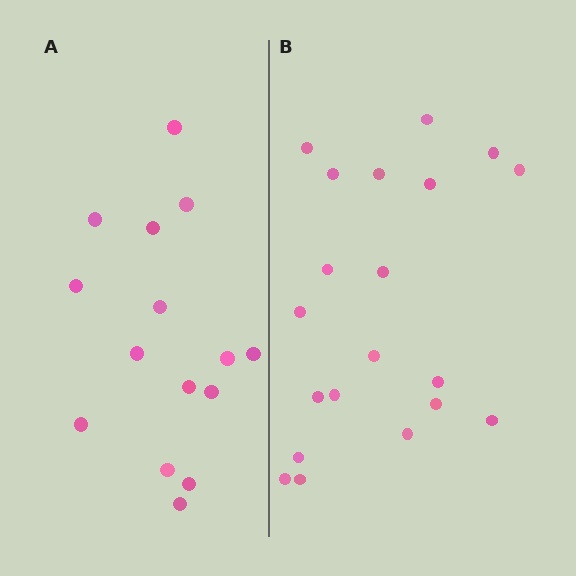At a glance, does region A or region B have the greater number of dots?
Region B (the right region) has more dots.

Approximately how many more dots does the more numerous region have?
Region B has about 5 more dots than region A.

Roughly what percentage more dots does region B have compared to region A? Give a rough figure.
About 35% more.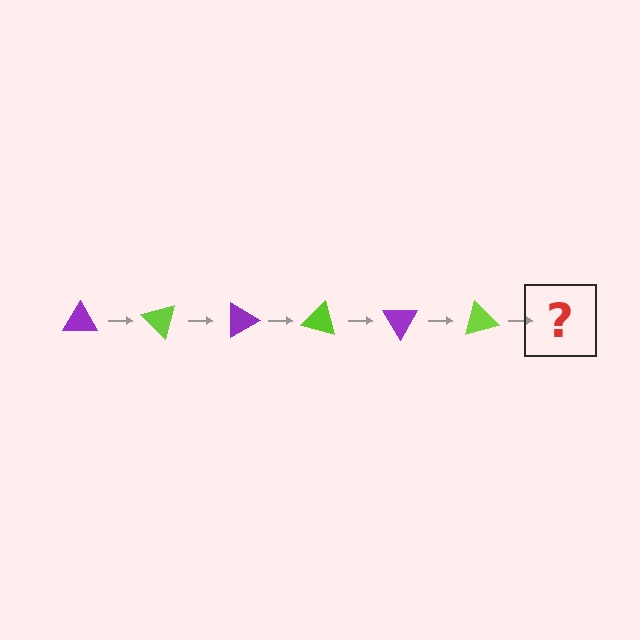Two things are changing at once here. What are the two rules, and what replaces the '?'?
The two rules are that it rotates 45 degrees each step and the color cycles through purple and lime. The '?' should be a purple triangle, rotated 270 degrees from the start.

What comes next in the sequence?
The next element should be a purple triangle, rotated 270 degrees from the start.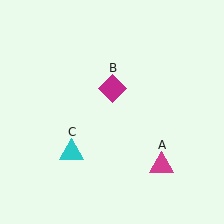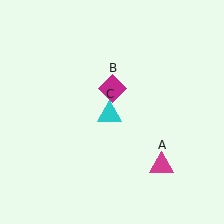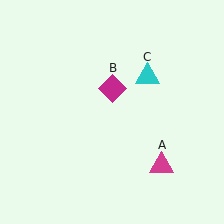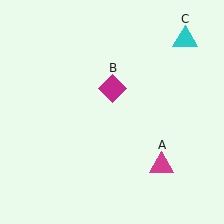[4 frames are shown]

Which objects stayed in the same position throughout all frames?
Magenta triangle (object A) and magenta diamond (object B) remained stationary.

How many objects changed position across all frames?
1 object changed position: cyan triangle (object C).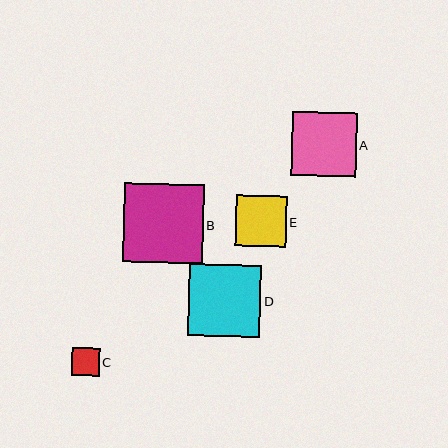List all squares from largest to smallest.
From largest to smallest: B, D, A, E, C.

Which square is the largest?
Square B is the largest with a size of approximately 79 pixels.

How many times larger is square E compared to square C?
Square E is approximately 1.8 times the size of square C.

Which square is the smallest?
Square C is the smallest with a size of approximately 28 pixels.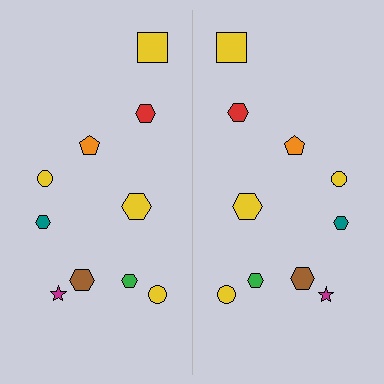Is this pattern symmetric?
Yes, this pattern has bilateral (reflection) symmetry.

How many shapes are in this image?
There are 20 shapes in this image.